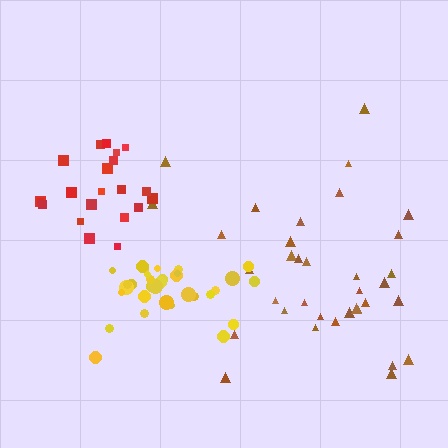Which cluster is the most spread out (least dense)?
Brown.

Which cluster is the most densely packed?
Yellow.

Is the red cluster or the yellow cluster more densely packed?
Yellow.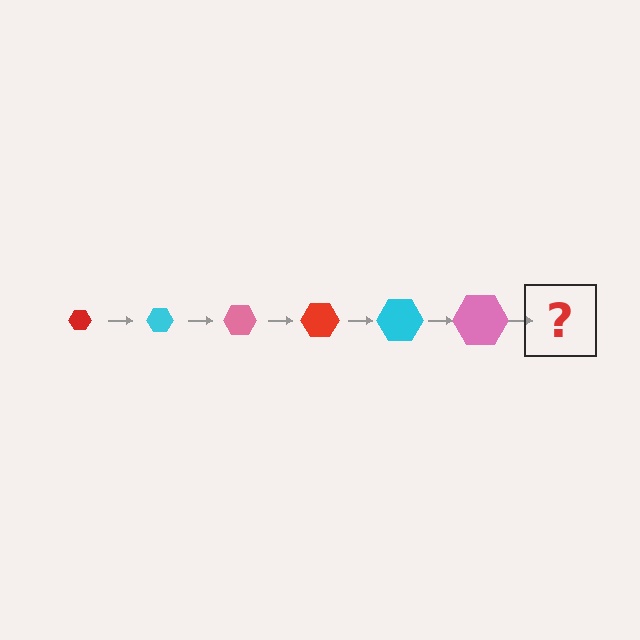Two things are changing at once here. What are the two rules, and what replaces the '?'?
The two rules are that the hexagon grows larger each step and the color cycles through red, cyan, and pink. The '?' should be a red hexagon, larger than the previous one.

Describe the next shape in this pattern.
It should be a red hexagon, larger than the previous one.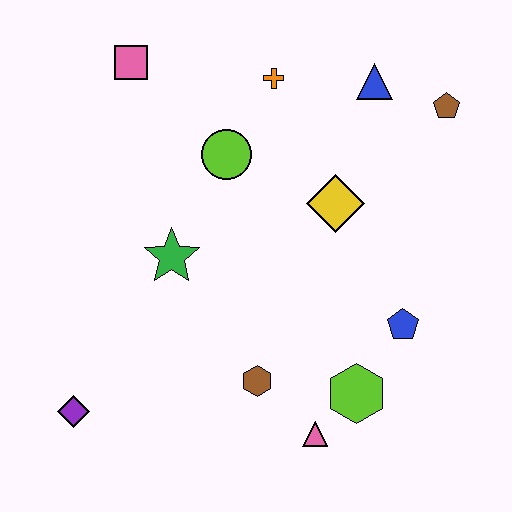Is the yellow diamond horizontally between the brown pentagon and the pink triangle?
Yes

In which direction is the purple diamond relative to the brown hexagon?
The purple diamond is to the left of the brown hexagon.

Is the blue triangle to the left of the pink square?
No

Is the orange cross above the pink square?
No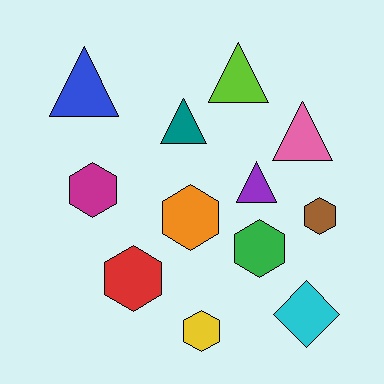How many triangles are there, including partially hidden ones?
There are 5 triangles.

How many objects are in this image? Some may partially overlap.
There are 12 objects.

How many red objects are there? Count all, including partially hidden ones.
There is 1 red object.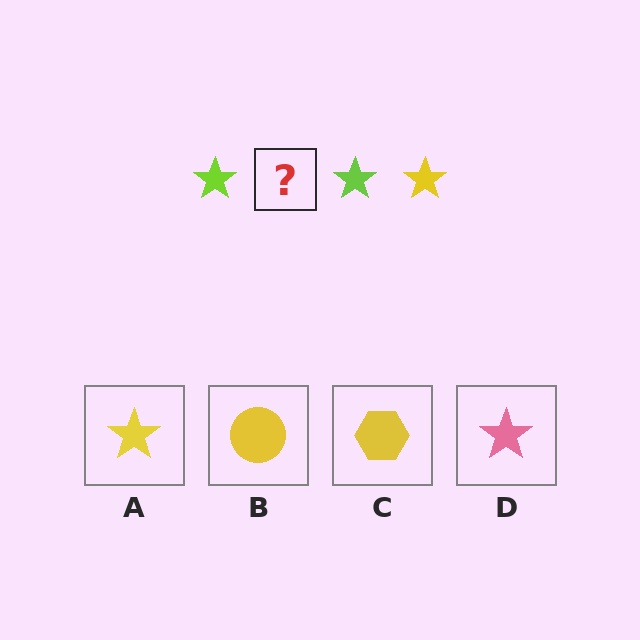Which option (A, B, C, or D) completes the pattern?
A.